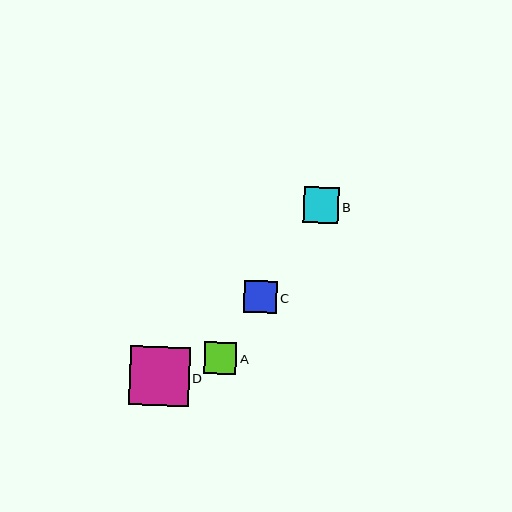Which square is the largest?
Square D is the largest with a size of approximately 59 pixels.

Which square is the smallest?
Square A is the smallest with a size of approximately 32 pixels.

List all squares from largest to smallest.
From largest to smallest: D, B, C, A.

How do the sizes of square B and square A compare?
Square B and square A are approximately the same size.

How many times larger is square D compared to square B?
Square D is approximately 1.7 times the size of square B.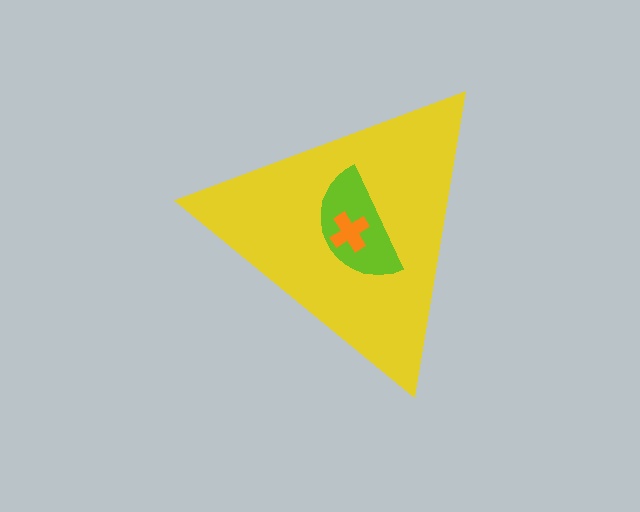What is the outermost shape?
The yellow triangle.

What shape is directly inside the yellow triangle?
The lime semicircle.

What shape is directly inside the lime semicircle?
The orange cross.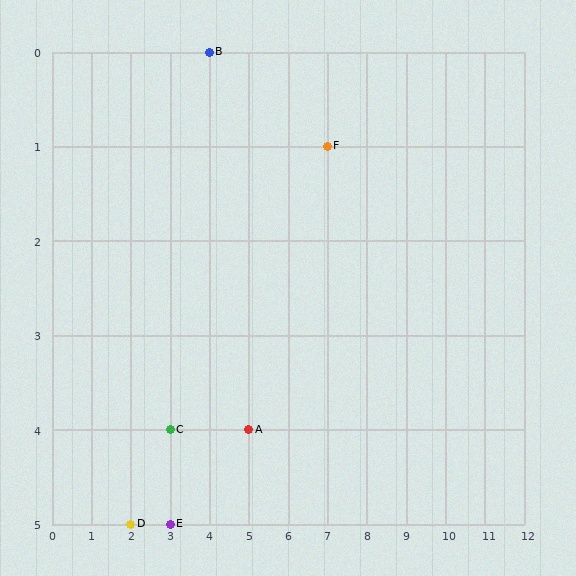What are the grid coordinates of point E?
Point E is at grid coordinates (3, 5).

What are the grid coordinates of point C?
Point C is at grid coordinates (3, 4).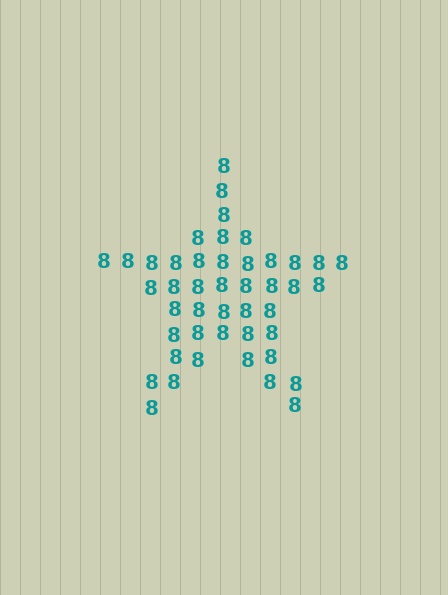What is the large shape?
The large shape is a star.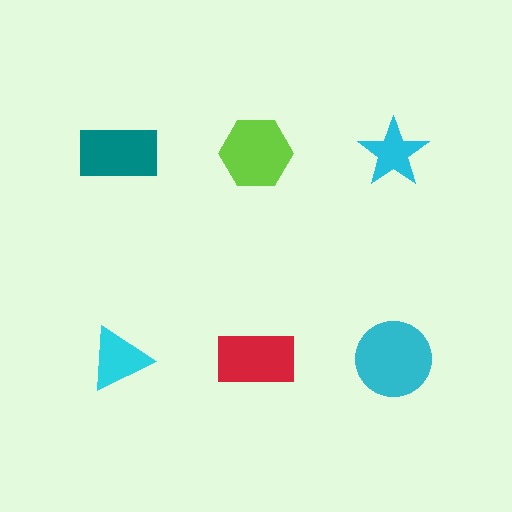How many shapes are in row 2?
3 shapes.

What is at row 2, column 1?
A cyan triangle.